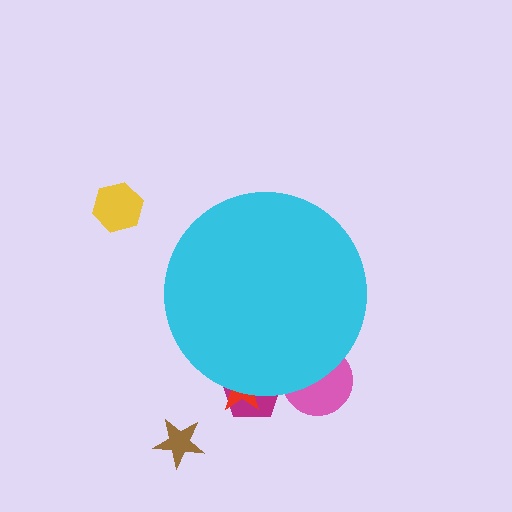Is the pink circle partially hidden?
Yes, the pink circle is partially hidden behind the cyan circle.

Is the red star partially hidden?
Yes, the red star is partially hidden behind the cyan circle.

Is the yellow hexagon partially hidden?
No, the yellow hexagon is fully visible.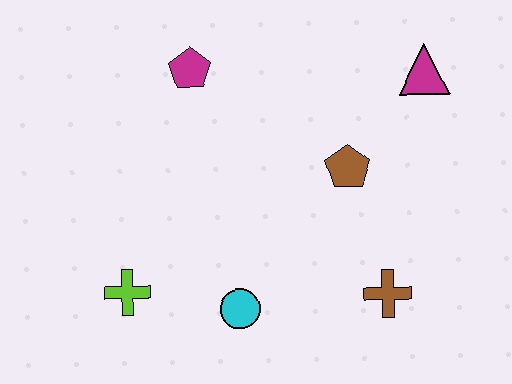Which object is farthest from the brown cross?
The magenta pentagon is farthest from the brown cross.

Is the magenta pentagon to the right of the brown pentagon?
No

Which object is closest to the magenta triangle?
The brown pentagon is closest to the magenta triangle.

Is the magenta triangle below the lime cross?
No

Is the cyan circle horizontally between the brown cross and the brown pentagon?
No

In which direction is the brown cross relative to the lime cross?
The brown cross is to the right of the lime cross.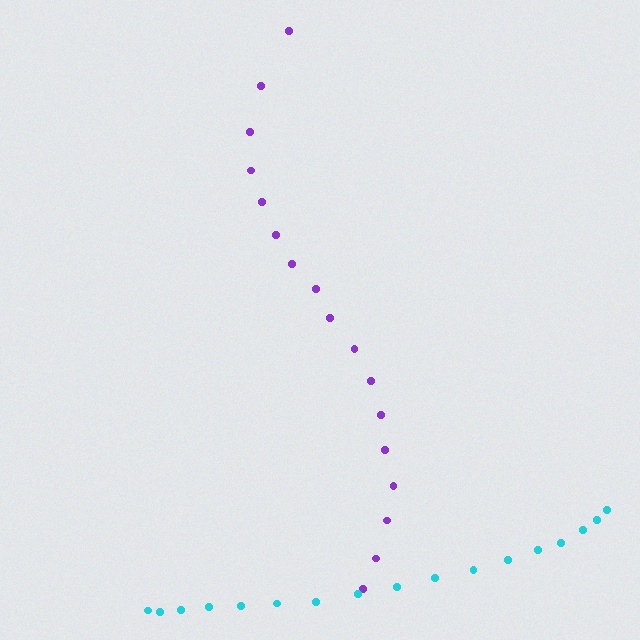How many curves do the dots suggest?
There are 2 distinct paths.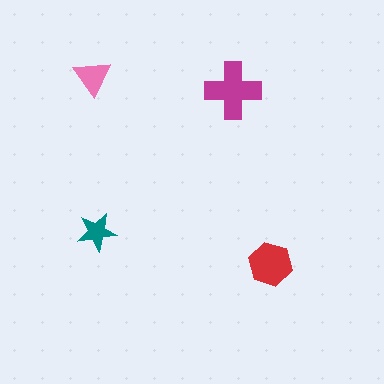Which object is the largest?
The magenta cross.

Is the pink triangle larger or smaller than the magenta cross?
Smaller.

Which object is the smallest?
The teal star.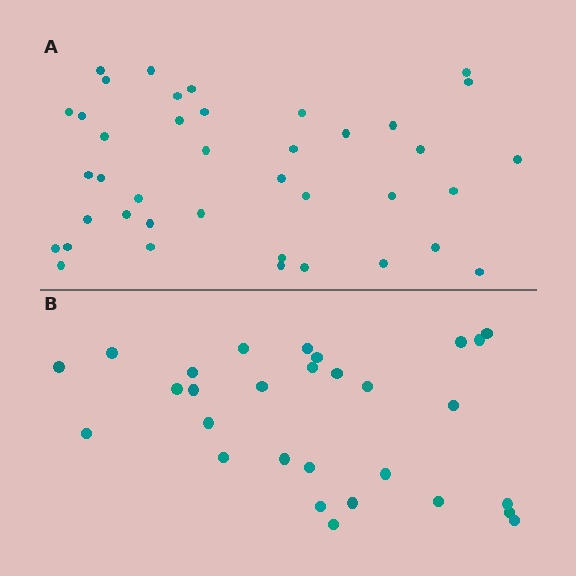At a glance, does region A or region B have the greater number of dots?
Region A (the top region) has more dots.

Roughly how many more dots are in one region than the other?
Region A has roughly 12 or so more dots than region B.